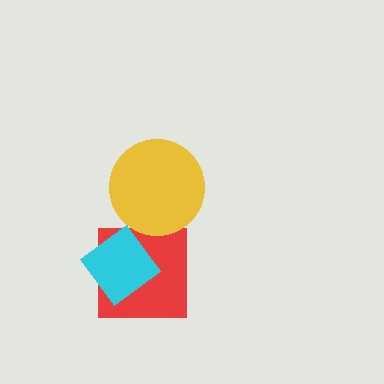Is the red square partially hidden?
Yes, it is partially covered by another shape.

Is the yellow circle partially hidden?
No, no other shape covers it.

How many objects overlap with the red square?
1 object overlaps with the red square.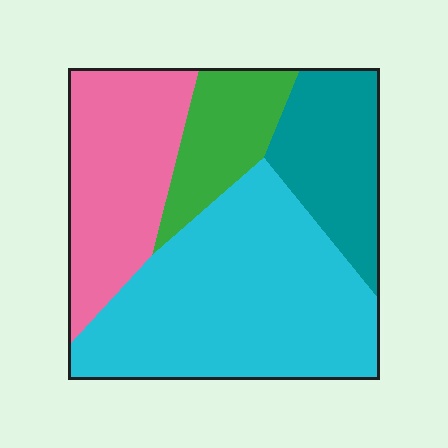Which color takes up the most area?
Cyan, at roughly 45%.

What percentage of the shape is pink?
Pink covers around 25% of the shape.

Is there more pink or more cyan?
Cyan.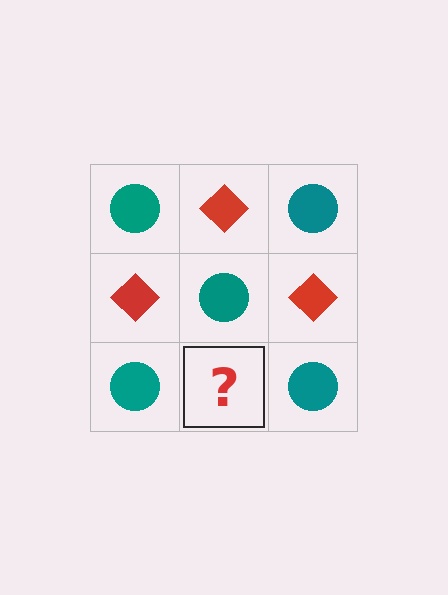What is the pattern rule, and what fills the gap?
The rule is that it alternates teal circle and red diamond in a checkerboard pattern. The gap should be filled with a red diamond.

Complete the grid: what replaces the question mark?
The question mark should be replaced with a red diamond.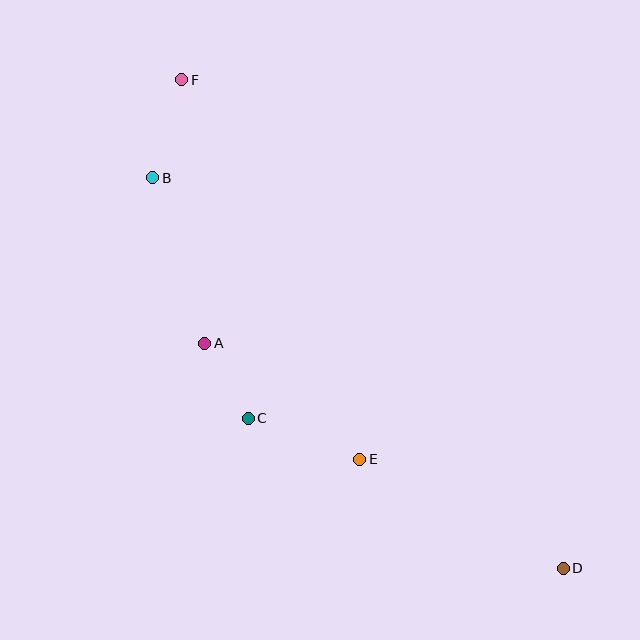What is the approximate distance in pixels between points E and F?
The distance between E and F is approximately 419 pixels.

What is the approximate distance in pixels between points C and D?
The distance between C and D is approximately 349 pixels.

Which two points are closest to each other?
Points A and C are closest to each other.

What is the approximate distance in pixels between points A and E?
The distance between A and E is approximately 194 pixels.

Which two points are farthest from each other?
Points D and F are farthest from each other.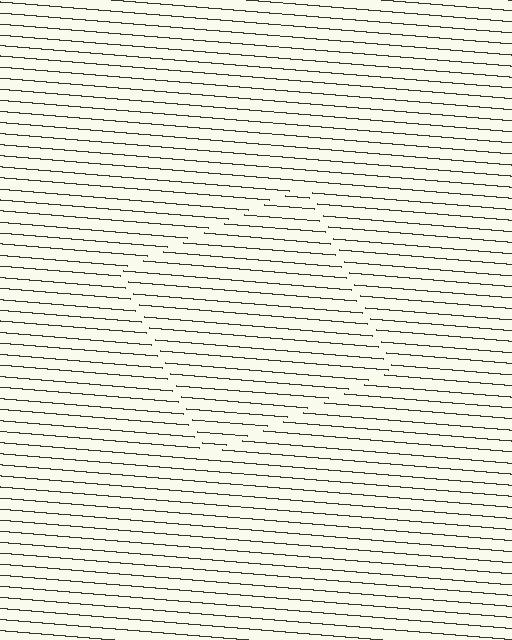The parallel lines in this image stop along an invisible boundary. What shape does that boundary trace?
An illusory square. The interior of the shape contains the same grating, shifted by half a period — the contour is defined by the phase discontinuity where line-ends from the inner and outer gratings abut.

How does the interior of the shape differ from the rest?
The interior of the shape contains the same grating, shifted by half a period — the contour is defined by the phase discontinuity where line-ends from the inner and outer gratings abut.